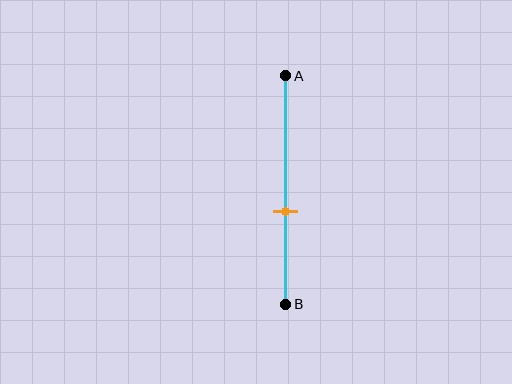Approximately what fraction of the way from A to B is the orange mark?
The orange mark is approximately 60% of the way from A to B.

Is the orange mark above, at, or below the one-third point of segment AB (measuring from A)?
The orange mark is below the one-third point of segment AB.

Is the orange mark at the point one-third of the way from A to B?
No, the mark is at about 60% from A, not at the 33% one-third point.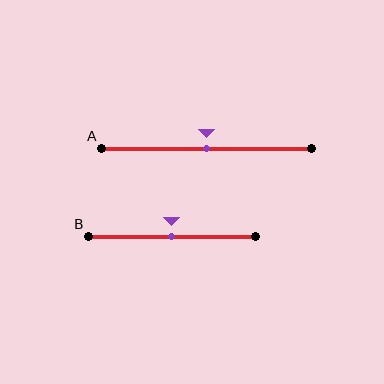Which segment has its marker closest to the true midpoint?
Segment A has its marker closest to the true midpoint.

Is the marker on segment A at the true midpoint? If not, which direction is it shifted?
Yes, the marker on segment A is at the true midpoint.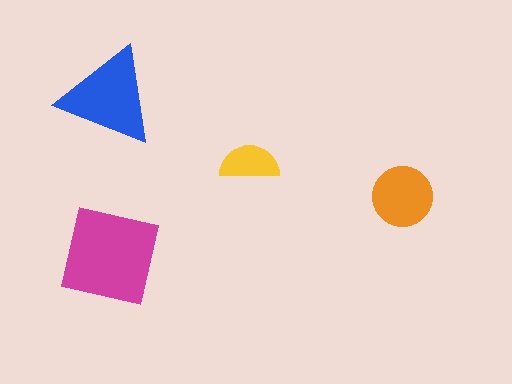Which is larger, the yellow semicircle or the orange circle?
The orange circle.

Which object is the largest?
The magenta square.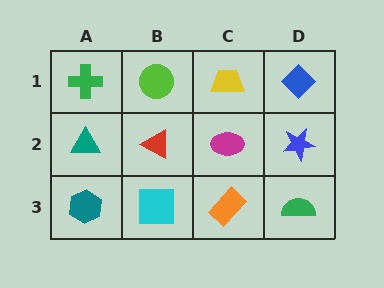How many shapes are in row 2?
4 shapes.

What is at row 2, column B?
A red triangle.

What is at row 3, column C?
An orange rectangle.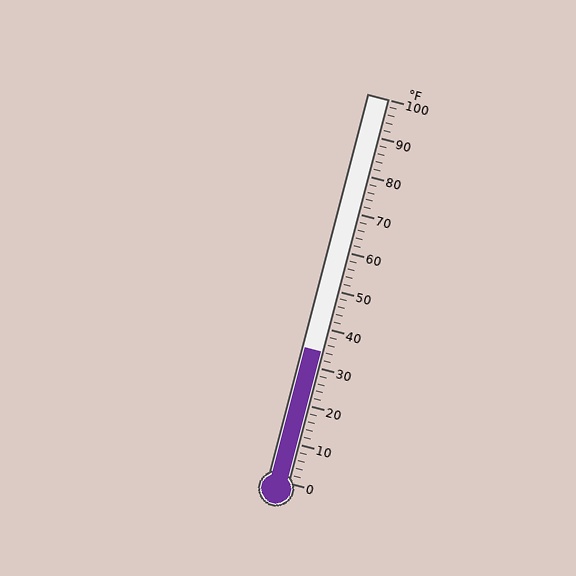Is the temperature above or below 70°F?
The temperature is below 70°F.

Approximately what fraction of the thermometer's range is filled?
The thermometer is filled to approximately 35% of its range.